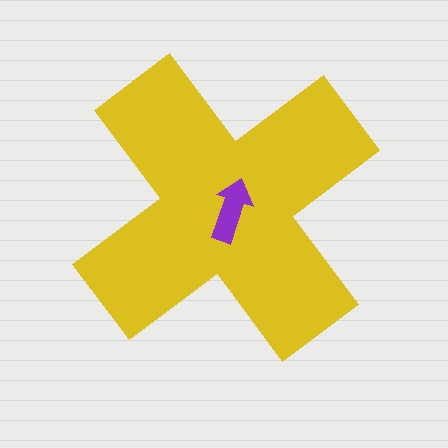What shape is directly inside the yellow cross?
The purple arrow.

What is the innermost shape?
The purple arrow.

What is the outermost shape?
The yellow cross.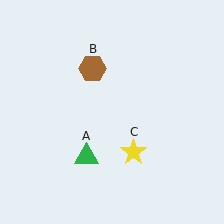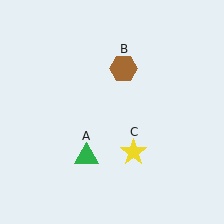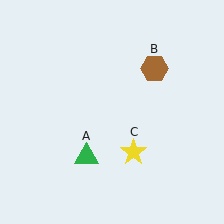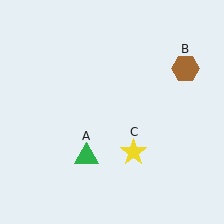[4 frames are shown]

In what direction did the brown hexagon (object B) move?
The brown hexagon (object B) moved right.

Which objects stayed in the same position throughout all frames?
Green triangle (object A) and yellow star (object C) remained stationary.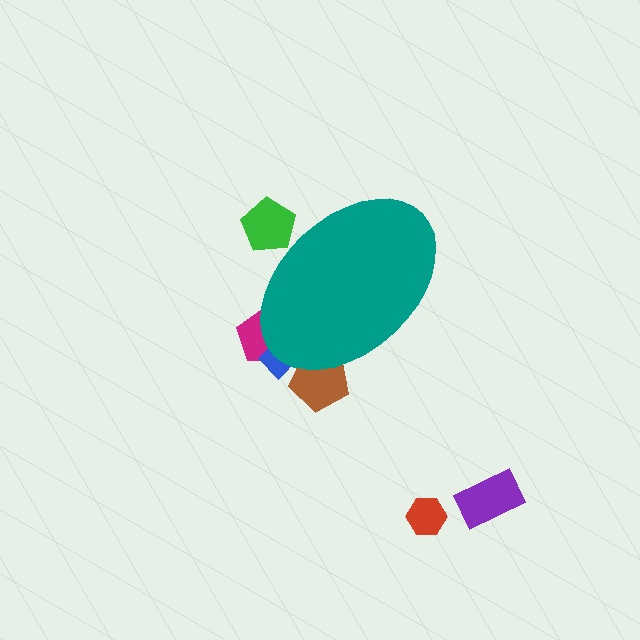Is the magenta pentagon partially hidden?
Yes, the magenta pentagon is partially hidden behind the teal ellipse.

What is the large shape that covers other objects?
A teal ellipse.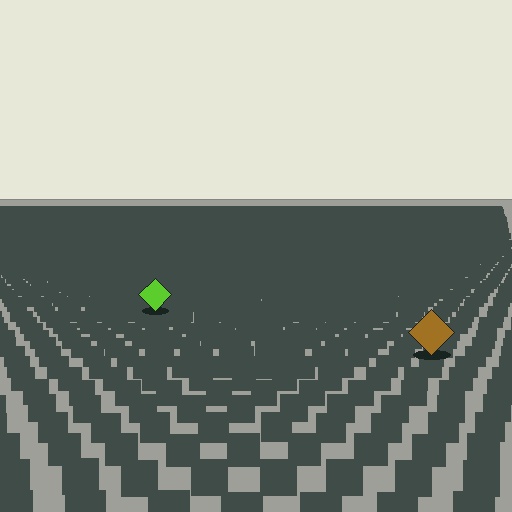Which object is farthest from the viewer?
The lime diamond is farthest from the viewer. It appears smaller and the ground texture around it is denser.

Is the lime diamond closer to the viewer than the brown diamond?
No. The brown diamond is closer — you can tell from the texture gradient: the ground texture is coarser near it.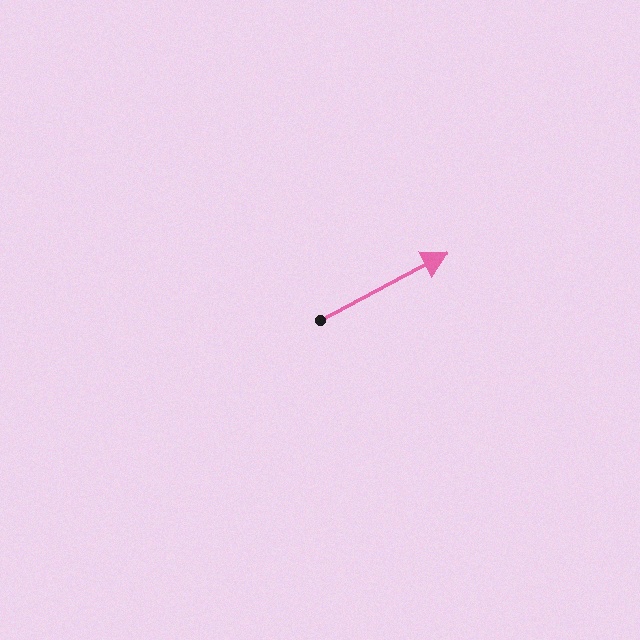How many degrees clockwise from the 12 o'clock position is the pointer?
Approximately 62 degrees.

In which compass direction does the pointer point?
Northeast.